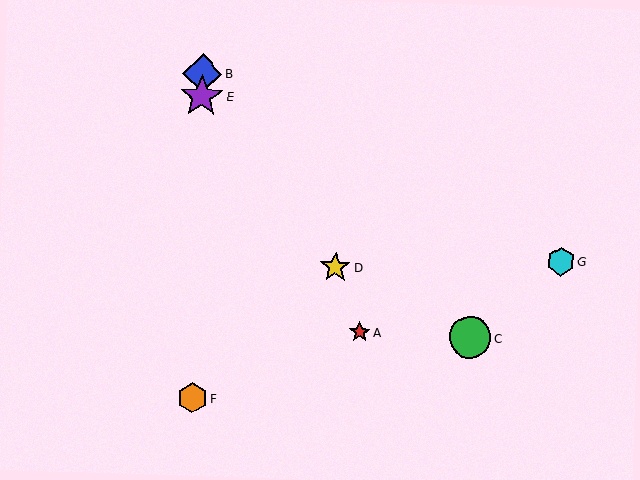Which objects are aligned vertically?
Objects B, E, F are aligned vertically.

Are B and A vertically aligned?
No, B is at x≈202 and A is at x≈360.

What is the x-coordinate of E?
Object E is at x≈202.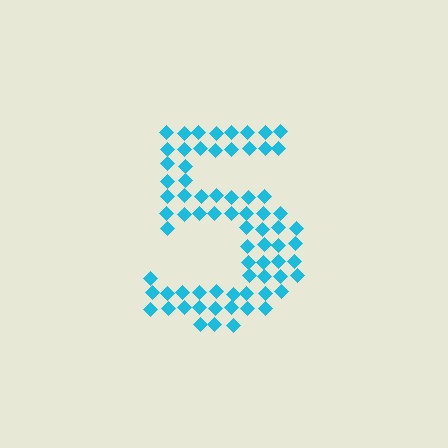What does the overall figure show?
The overall figure shows the digit 5.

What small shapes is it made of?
It is made of small diamonds.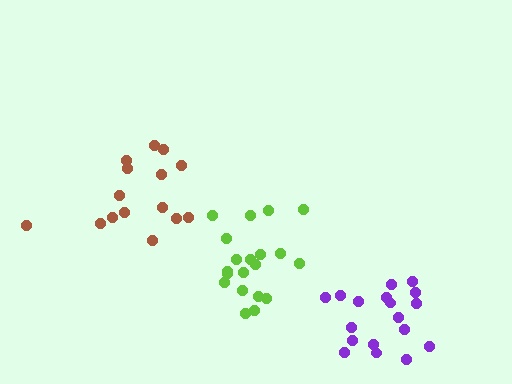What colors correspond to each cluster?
The clusters are colored: lime, purple, brown.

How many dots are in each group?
Group 1: 20 dots, Group 2: 18 dots, Group 3: 15 dots (53 total).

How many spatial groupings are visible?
There are 3 spatial groupings.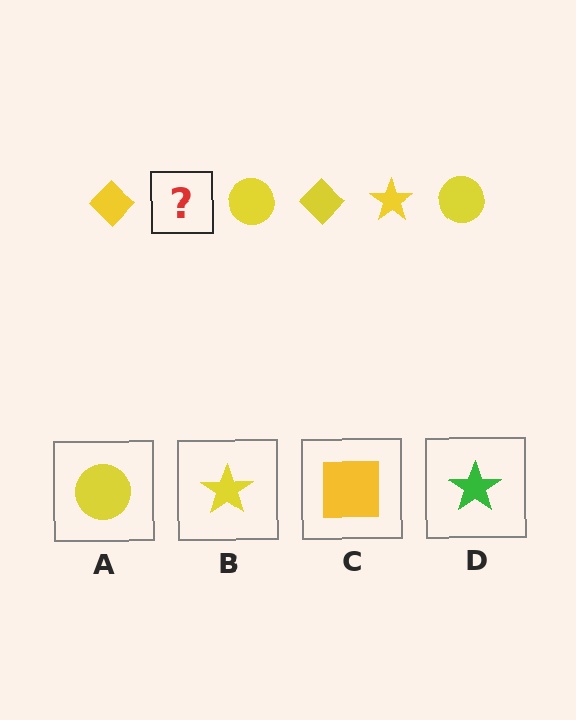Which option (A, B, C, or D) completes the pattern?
B.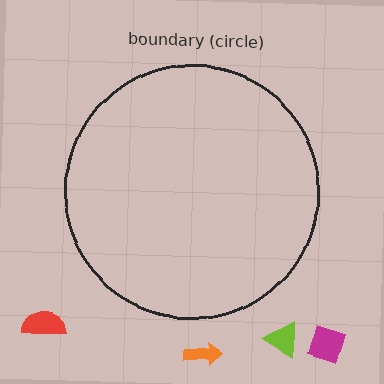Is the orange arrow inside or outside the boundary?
Outside.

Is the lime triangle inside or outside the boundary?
Outside.